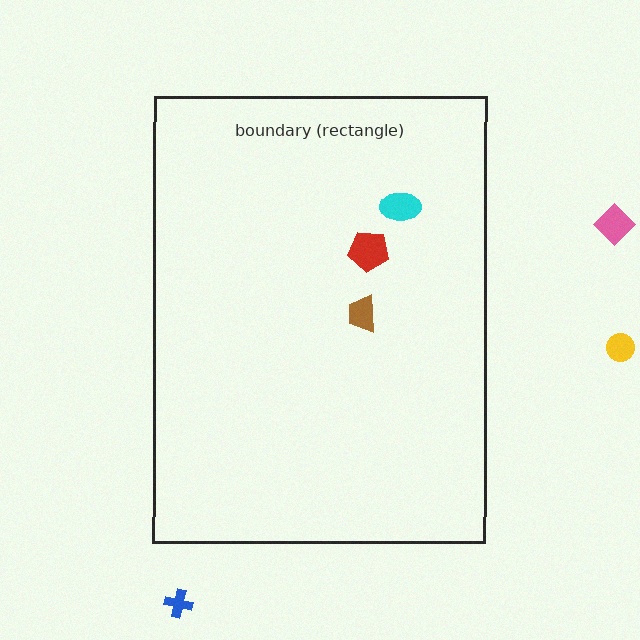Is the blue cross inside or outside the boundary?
Outside.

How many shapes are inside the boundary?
3 inside, 3 outside.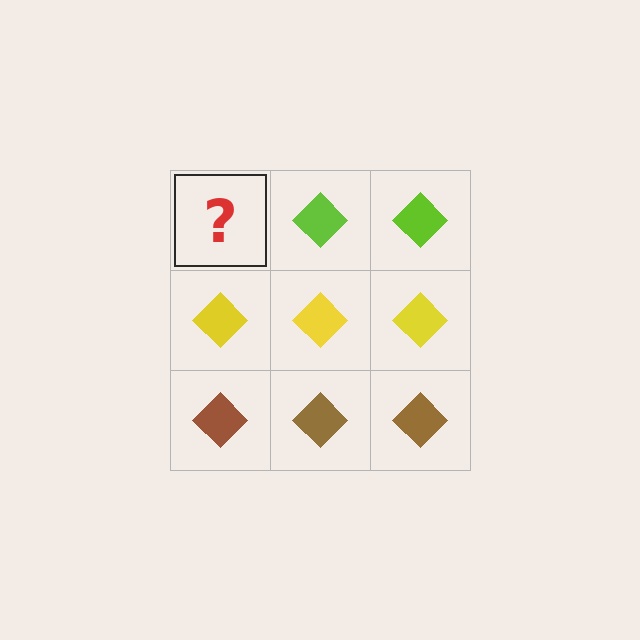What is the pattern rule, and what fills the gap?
The rule is that each row has a consistent color. The gap should be filled with a lime diamond.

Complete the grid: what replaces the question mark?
The question mark should be replaced with a lime diamond.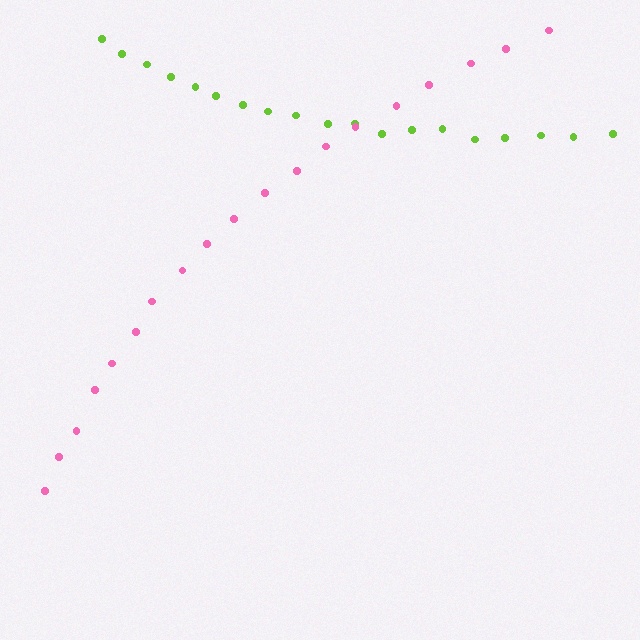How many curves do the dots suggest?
There are 2 distinct paths.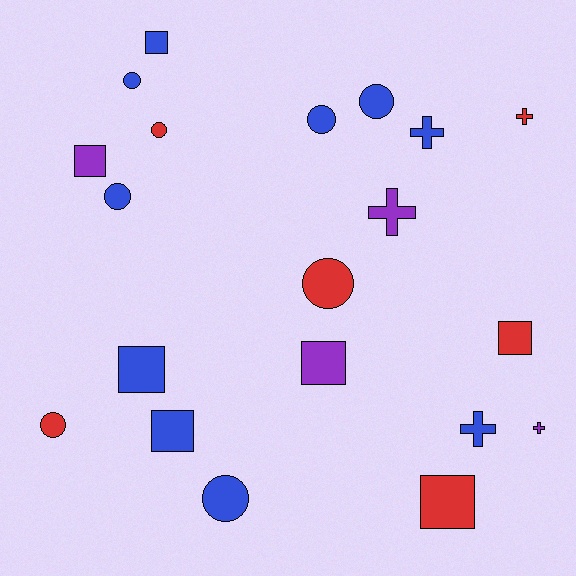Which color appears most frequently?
Blue, with 10 objects.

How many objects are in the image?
There are 20 objects.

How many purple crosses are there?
There are 2 purple crosses.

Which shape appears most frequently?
Circle, with 8 objects.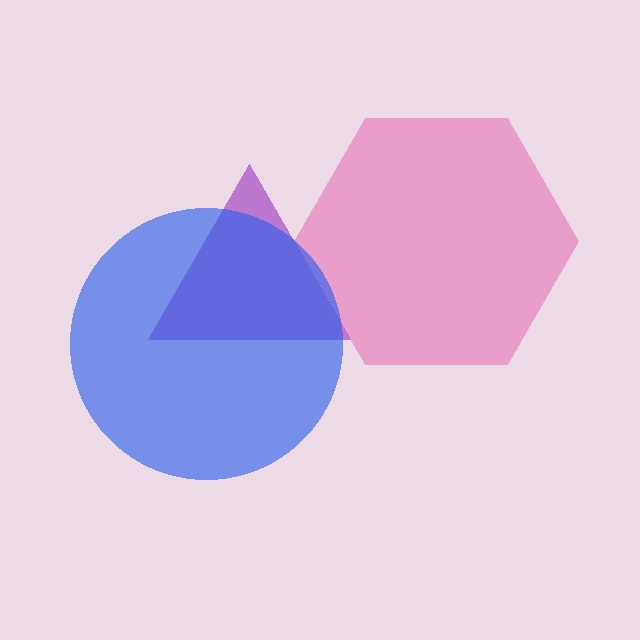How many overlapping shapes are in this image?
There are 3 overlapping shapes in the image.